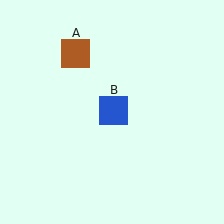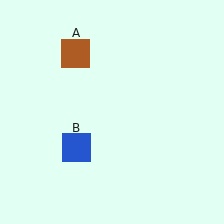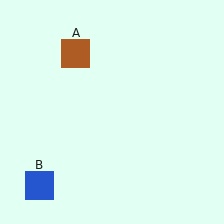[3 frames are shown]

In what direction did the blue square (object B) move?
The blue square (object B) moved down and to the left.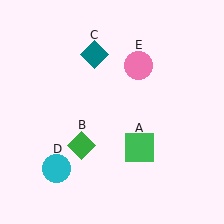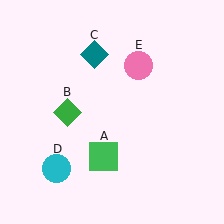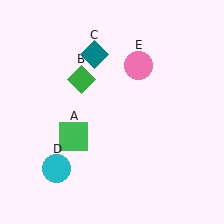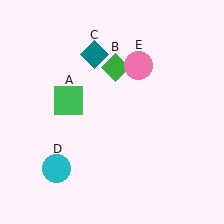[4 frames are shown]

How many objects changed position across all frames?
2 objects changed position: green square (object A), green diamond (object B).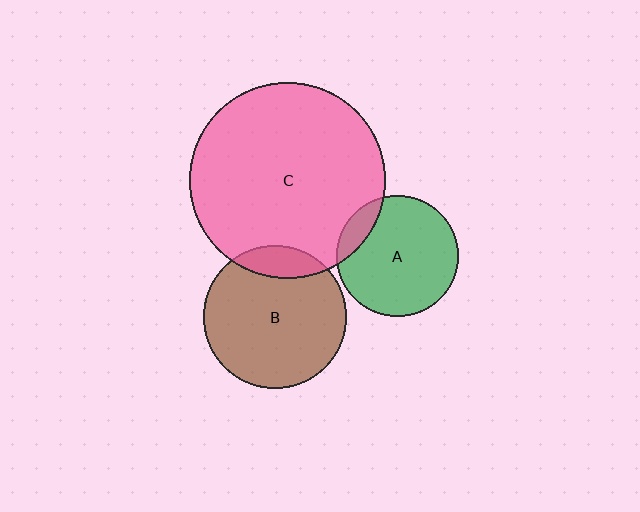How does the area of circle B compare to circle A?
Approximately 1.4 times.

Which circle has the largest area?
Circle C (pink).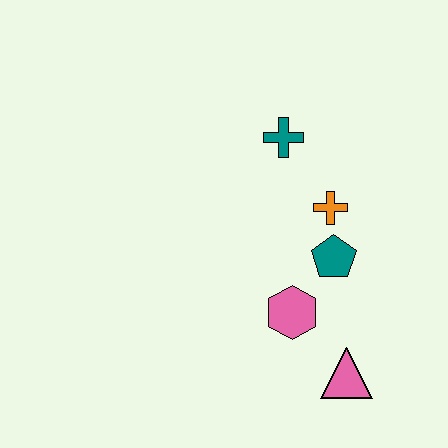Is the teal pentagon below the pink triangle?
No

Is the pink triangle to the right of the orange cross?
Yes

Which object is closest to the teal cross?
The orange cross is closest to the teal cross.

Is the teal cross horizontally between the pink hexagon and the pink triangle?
No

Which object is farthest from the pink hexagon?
The teal cross is farthest from the pink hexagon.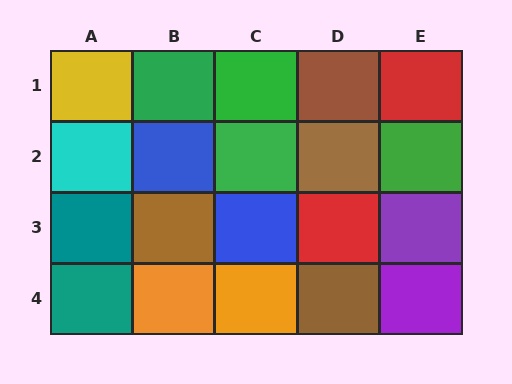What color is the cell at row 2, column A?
Cyan.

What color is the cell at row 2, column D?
Brown.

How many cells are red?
2 cells are red.